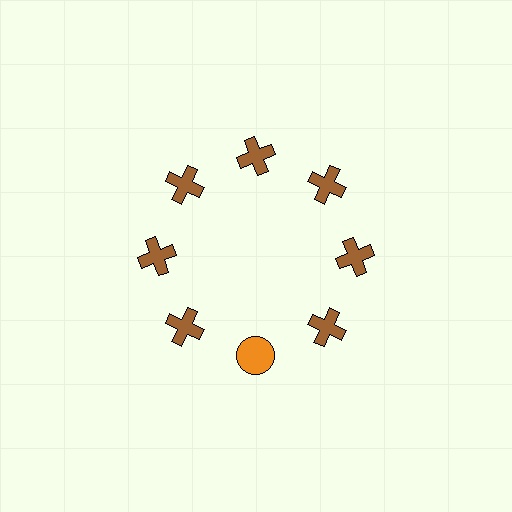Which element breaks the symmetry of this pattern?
The orange circle at roughly the 6 o'clock position breaks the symmetry. All other shapes are brown crosses.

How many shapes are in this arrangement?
There are 8 shapes arranged in a ring pattern.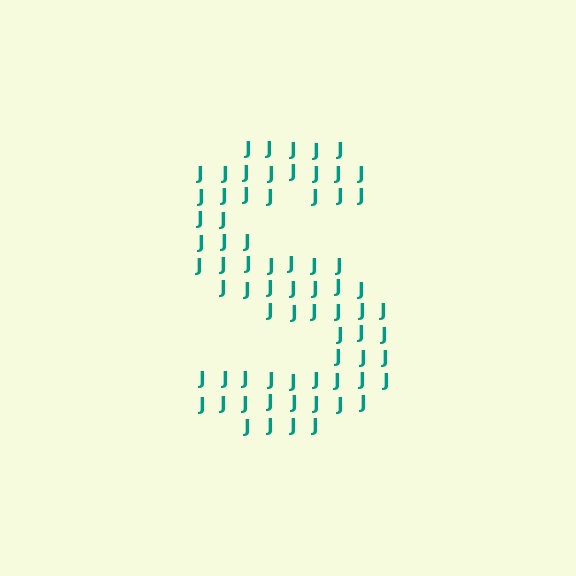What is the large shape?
The large shape is the letter S.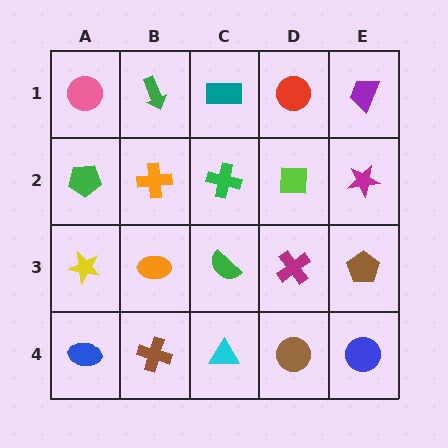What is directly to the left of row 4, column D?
A cyan triangle.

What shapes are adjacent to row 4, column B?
An orange ellipse (row 3, column B), a blue ellipse (row 4, column A), a cyan triangle (row 4, column C).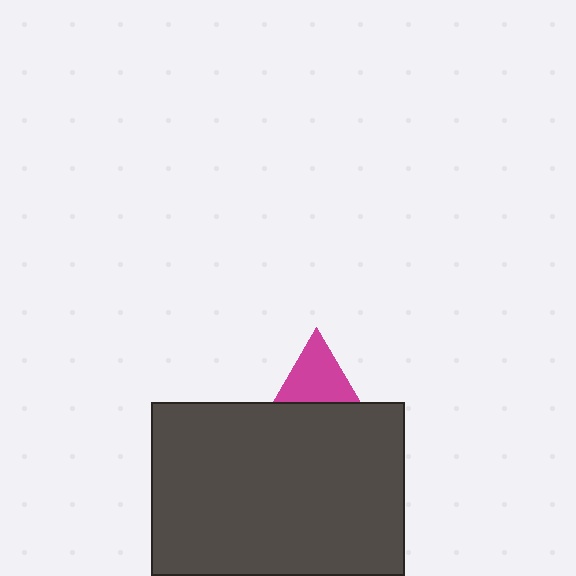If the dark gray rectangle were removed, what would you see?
You would see the complete magenta triangle.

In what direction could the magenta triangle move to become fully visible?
The magenta triangle could move up. That would shift it out from behind the dark gray rectangle entirely.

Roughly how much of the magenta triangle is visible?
About half of it is visible (roughly 46%).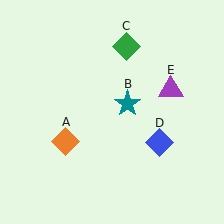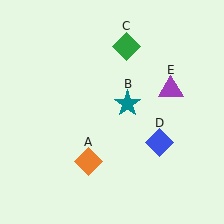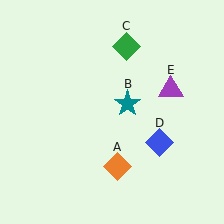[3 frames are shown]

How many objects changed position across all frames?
1 object changed position: orange diamond (object A).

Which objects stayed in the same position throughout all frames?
Teal star (object B) and green diamond (object C) and blue diamond (object D) and purple triangle (object E) remained stationary.